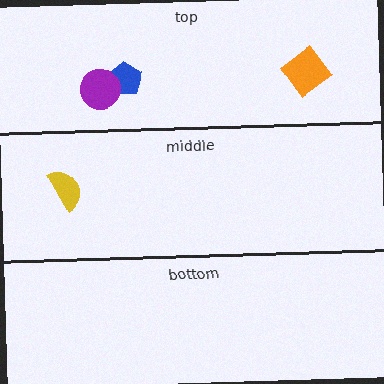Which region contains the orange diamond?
The top region.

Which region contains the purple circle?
The top region.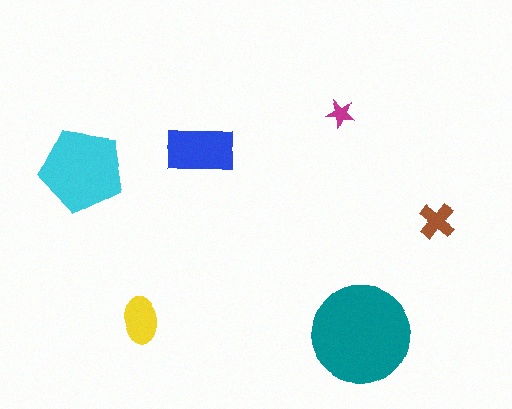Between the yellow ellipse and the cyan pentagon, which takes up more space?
The cyan pentagon.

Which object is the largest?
The teal circle.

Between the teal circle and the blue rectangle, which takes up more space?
The teal circle.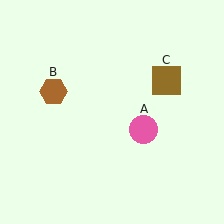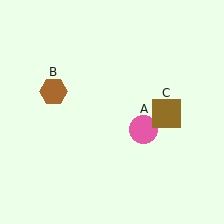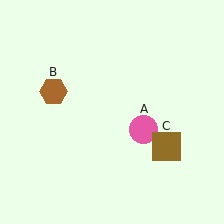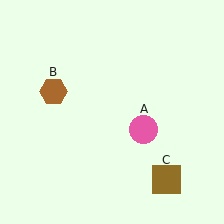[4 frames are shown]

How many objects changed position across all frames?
1 object changed position: brown square (object C).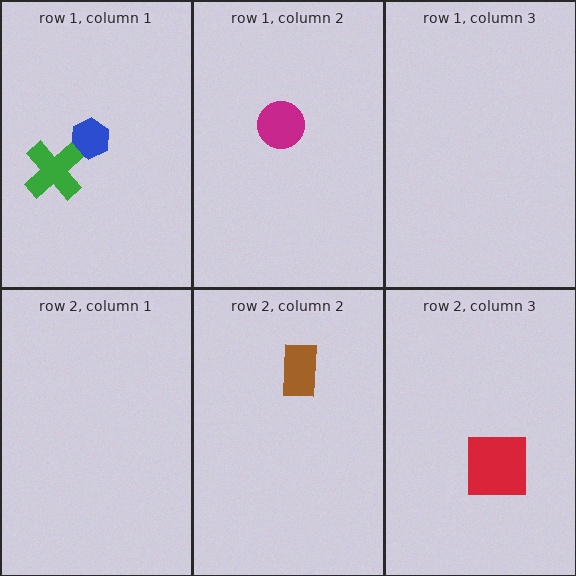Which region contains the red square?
The row 2, column 3 region.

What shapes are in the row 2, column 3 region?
The red square.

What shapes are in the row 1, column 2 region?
The magenta circle.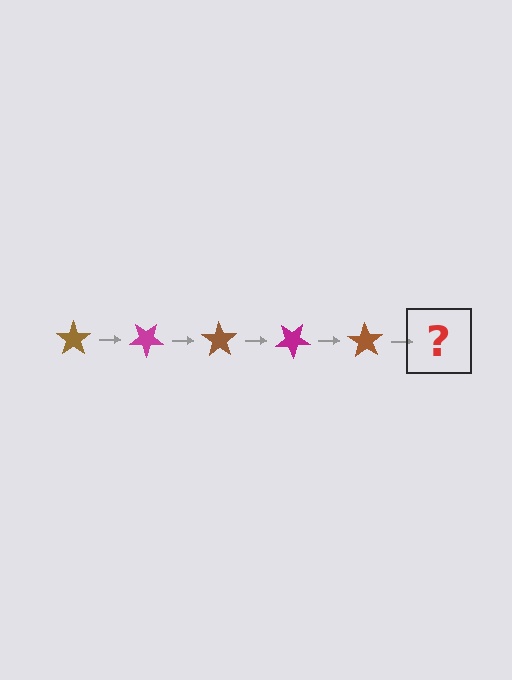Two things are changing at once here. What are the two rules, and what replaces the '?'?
The two rules are that it rotates 35 degrees each step and the color cycles through brown and magenta. The '?' should be a magenta star, rotated 175 degrees from the start.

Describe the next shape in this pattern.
It should be a magenta star, rotated 175 degrees from the start.